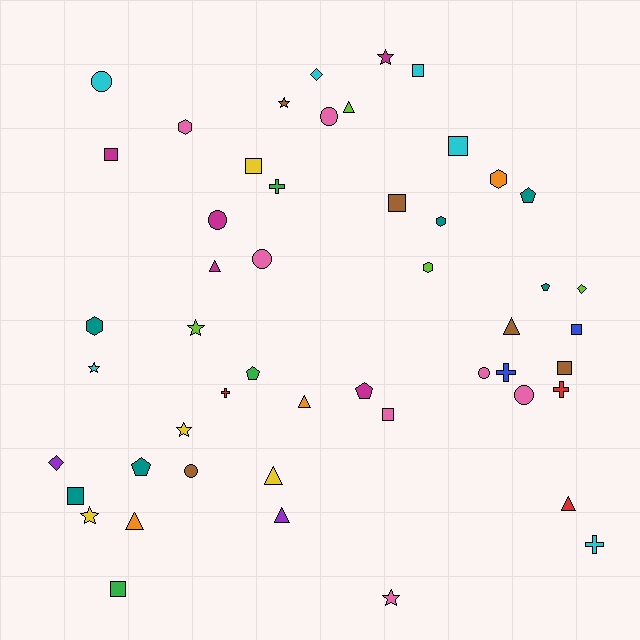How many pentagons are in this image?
There are 5 pentagons.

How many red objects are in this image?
There are 3 red objects.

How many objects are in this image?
There are 50 objects.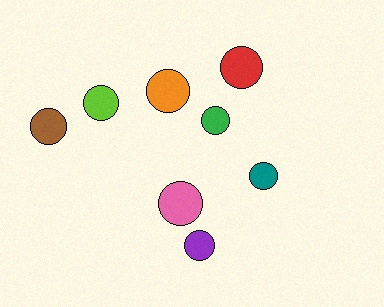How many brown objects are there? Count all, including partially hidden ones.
There is 1 brown object.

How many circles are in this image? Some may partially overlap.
There are 8 circles.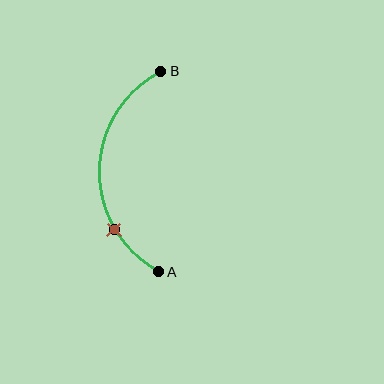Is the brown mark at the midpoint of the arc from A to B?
No. The brown mark lies on the arc but is closer to endpoint A. The arc midpoint would be at the point on the curve equidistant along the arc from both A and B.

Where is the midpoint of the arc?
The arc midpoint is the point on the curve farthest from the straight line joining A and B. It sits to the left of that line.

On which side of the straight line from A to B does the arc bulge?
The arc bulges to the left of the straight line connecting A and B.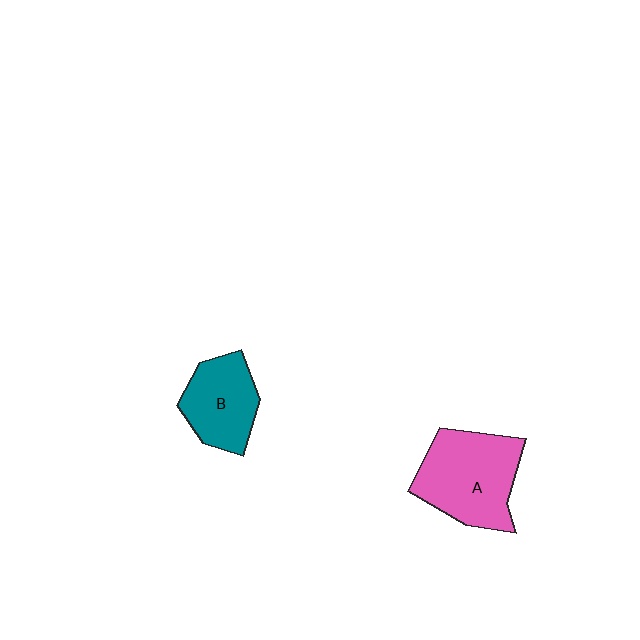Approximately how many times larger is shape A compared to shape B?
Approximately 1.4 times.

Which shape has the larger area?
Shape A (pink).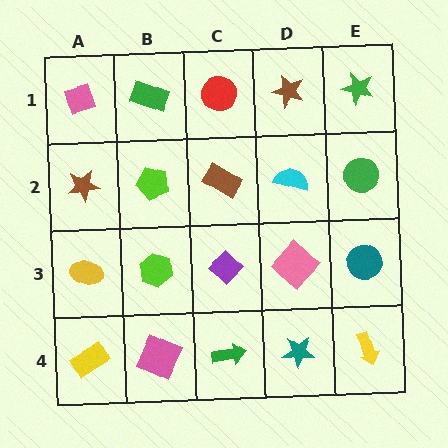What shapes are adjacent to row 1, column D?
A cyan semicircle (row 2, column D), a red circle (row 1, column C), a green star (row 1, column E).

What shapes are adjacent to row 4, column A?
A yellow ellipse (row 3, column A), a pink square (row 4, column B).